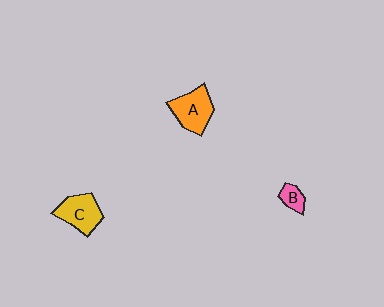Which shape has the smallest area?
Shape B (pink).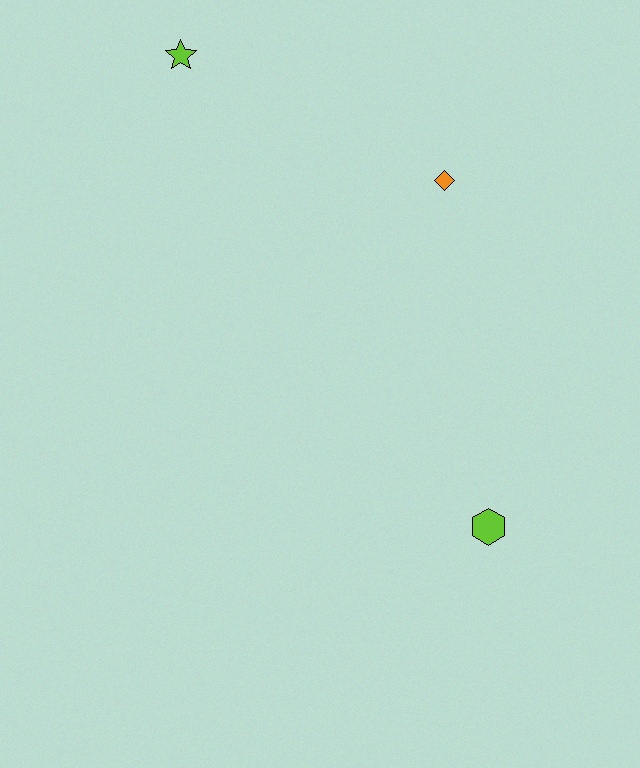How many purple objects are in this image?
There are no purple objects.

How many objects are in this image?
There are 3 objects.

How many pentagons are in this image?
There are no pentagons.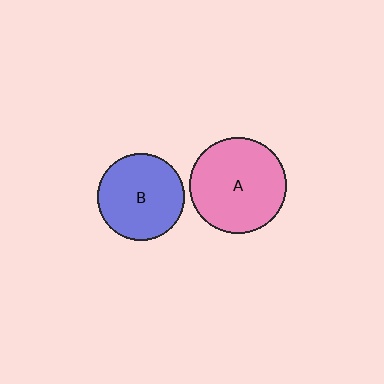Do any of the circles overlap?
No, none of the circles overlap.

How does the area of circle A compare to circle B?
Approximately 1.2 times.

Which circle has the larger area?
Circle A (pink).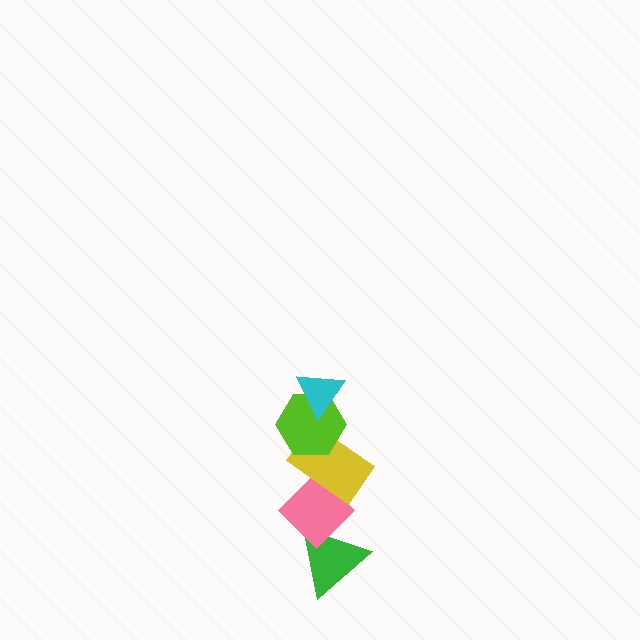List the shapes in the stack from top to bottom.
From top to bottom: the cyan triangle, the lime hexagon, the yellow rectangle, the pink diamond, the green triangle.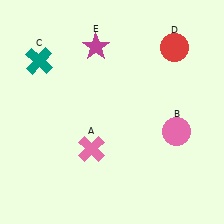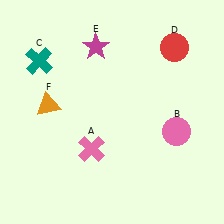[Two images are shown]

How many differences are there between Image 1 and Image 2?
There is 1 difference between the two images.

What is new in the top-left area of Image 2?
An orange triangle (F) was added in the top-left area of Image 2.